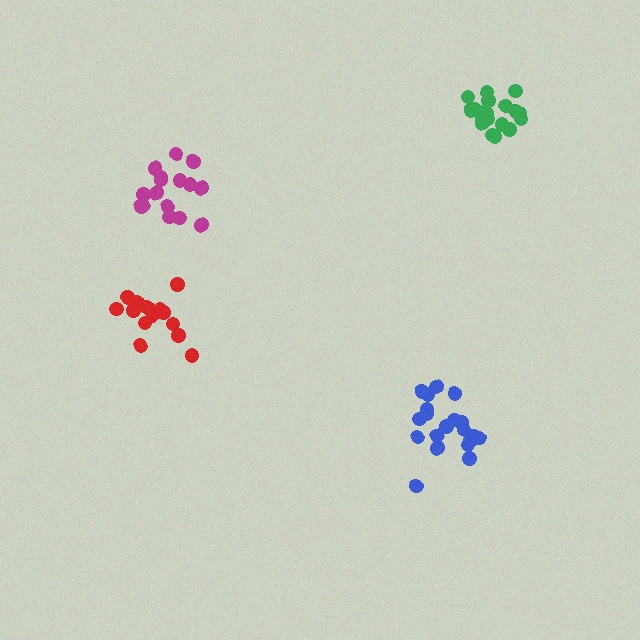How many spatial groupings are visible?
There are 4 spatial groupings.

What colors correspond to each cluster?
The clusters are colored: magenta, green, blue, red.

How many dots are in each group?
Group 1: 16 dots, Group 2: 20 dots, Group 3: 20 dots, Group 4: 16 dots (72 total).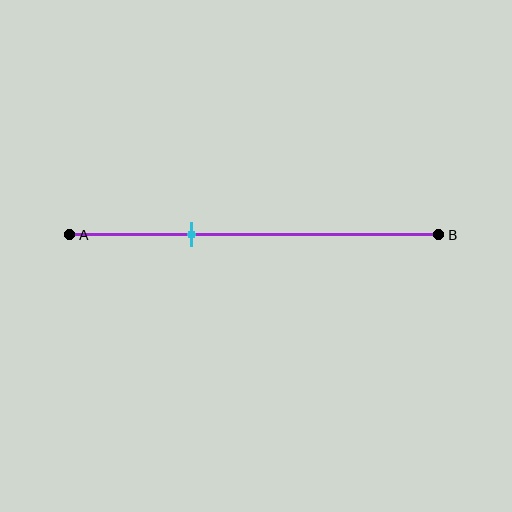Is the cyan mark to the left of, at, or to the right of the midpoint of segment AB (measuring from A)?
The cyan mark is to the left of the midpoint of segment AB.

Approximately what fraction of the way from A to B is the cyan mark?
The cyan mark is approximately 35% of the way from A to B.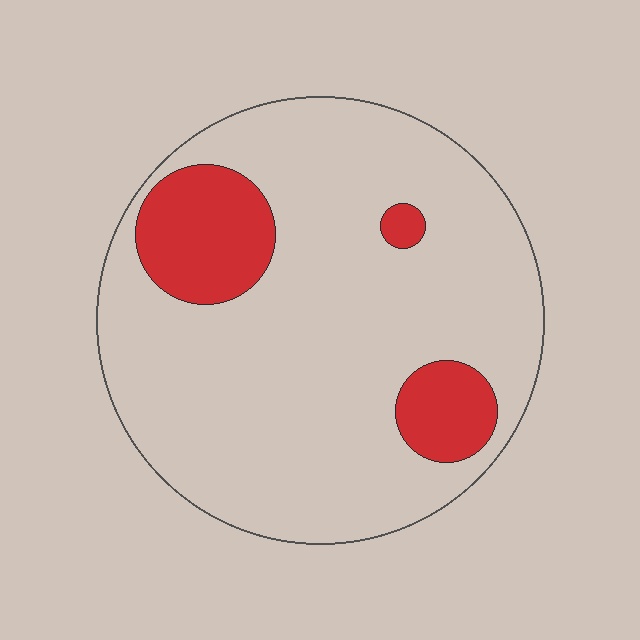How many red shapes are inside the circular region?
3.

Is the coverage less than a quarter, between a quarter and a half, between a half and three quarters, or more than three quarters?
Less than a quarter.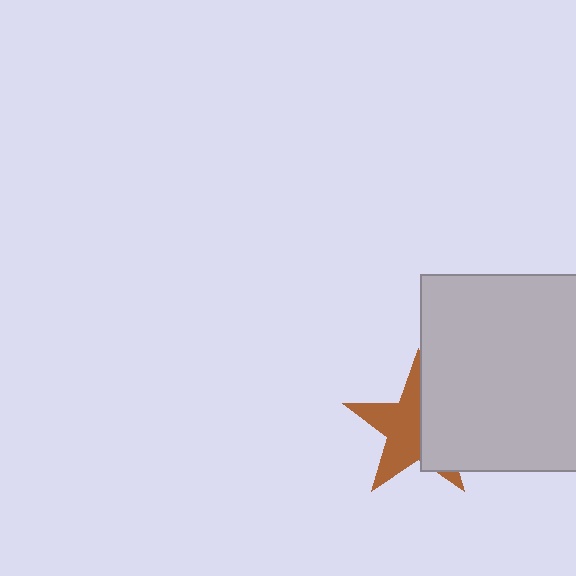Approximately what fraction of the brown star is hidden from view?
Roughly 44% of the brown star is hidden behind the light gray square.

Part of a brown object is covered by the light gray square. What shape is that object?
It is a star.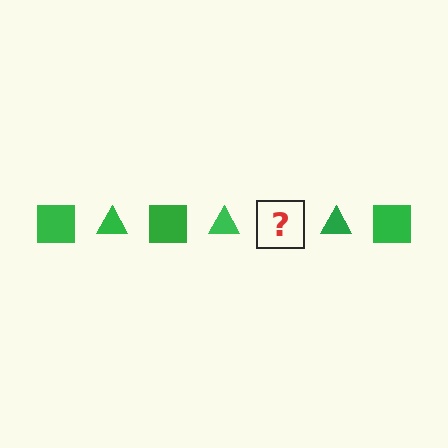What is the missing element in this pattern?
The missing element is a green square.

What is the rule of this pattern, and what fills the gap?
The rule is that the pattern cycles through square, triangle shapes in green. The gap should be filled with a green square.